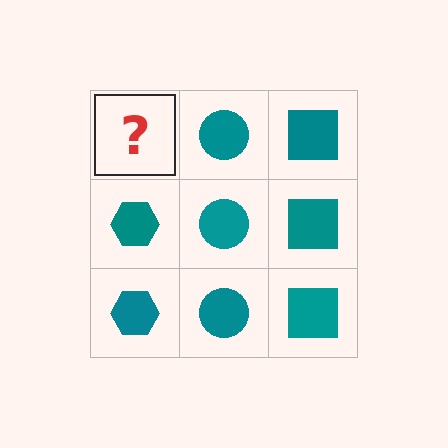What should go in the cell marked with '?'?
The missing cell should contain a teal hexagon.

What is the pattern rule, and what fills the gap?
The rule is that each column has a consistent shape. The gap should be filled with a teal hexagon.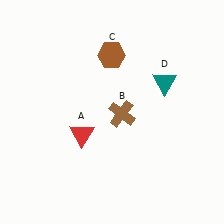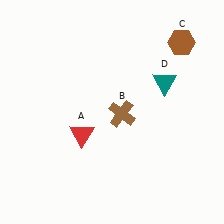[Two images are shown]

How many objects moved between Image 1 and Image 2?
1 object moved between the two images.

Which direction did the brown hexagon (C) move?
The brown hexagon (C) moved right.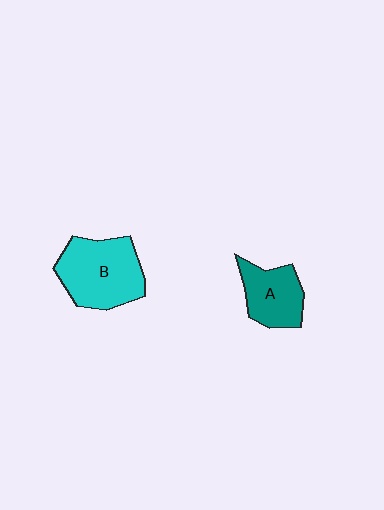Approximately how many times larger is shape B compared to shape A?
Approximately 1.5 times.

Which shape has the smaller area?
Shape A (teal).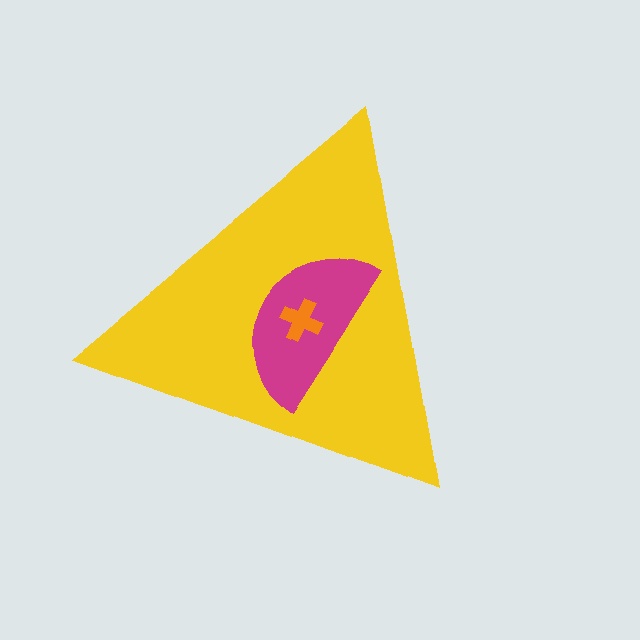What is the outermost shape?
The yellow triangle.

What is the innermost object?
The orange cross.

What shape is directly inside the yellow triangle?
The magenta semicircle.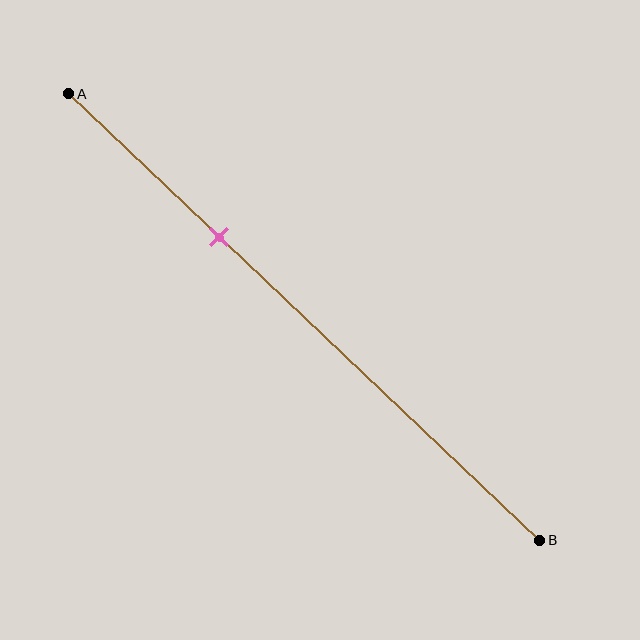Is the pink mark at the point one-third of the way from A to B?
Yes, the mark is approximately at the one-third point.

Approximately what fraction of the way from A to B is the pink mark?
The pink mark is approximately 30% of the way from A to B.